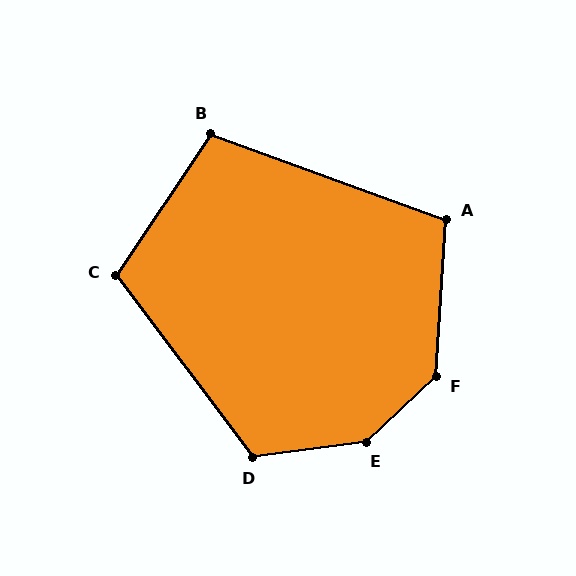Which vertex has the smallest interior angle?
B, at approximately 104 degrees.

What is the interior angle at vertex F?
Approximately 137 degrees (obtuse).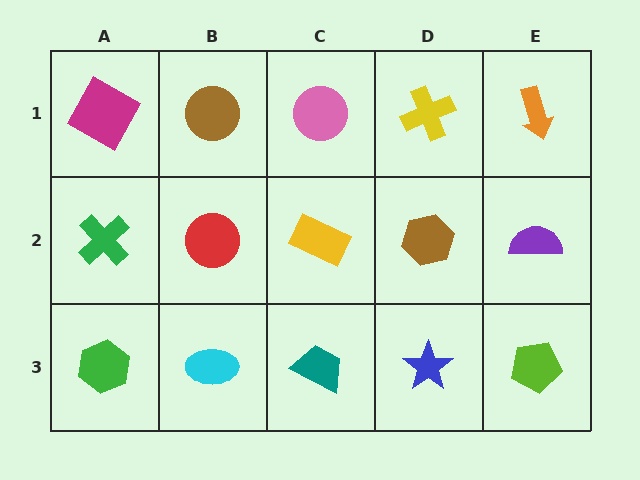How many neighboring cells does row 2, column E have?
3.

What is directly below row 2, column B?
A cyan ellipse.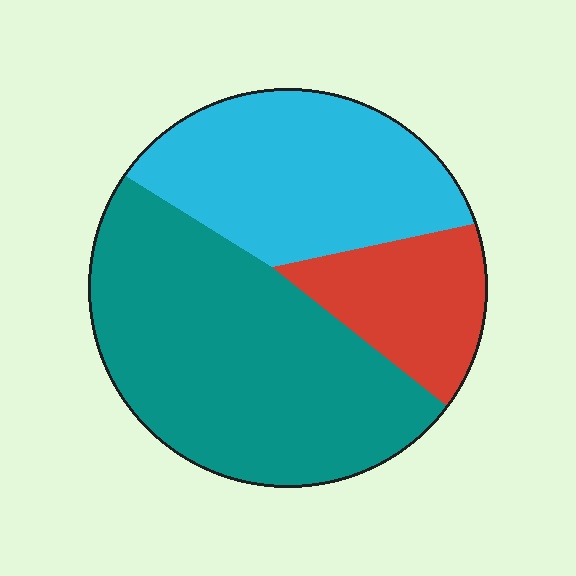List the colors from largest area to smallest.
From largest to smallest: teal, cyan, red.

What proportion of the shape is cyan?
Cyan takes up about one third (1/3) of the shape.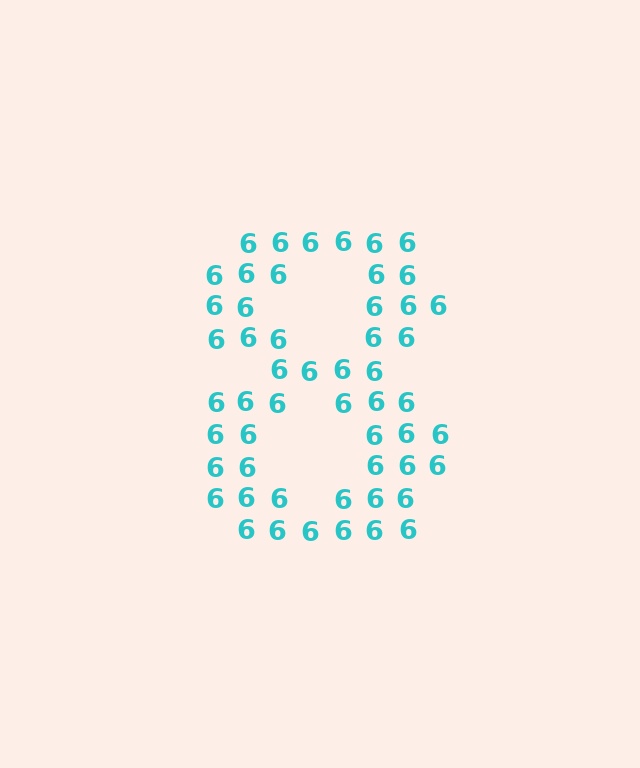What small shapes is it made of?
It is made of small digit 6's.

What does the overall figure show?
The overall figure shows the digit 8.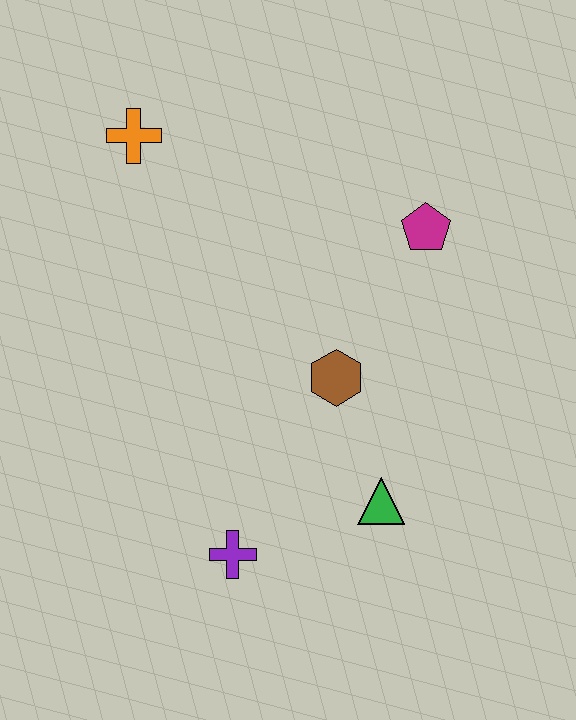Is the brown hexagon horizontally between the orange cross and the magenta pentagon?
Yes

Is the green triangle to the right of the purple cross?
Yes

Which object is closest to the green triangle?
The brown hexagon is closest to the green triangle.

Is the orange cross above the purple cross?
Yes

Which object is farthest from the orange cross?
The green triangle is farthest from the orange cross.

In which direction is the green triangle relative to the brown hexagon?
The green triangle is below the brown hexagon.